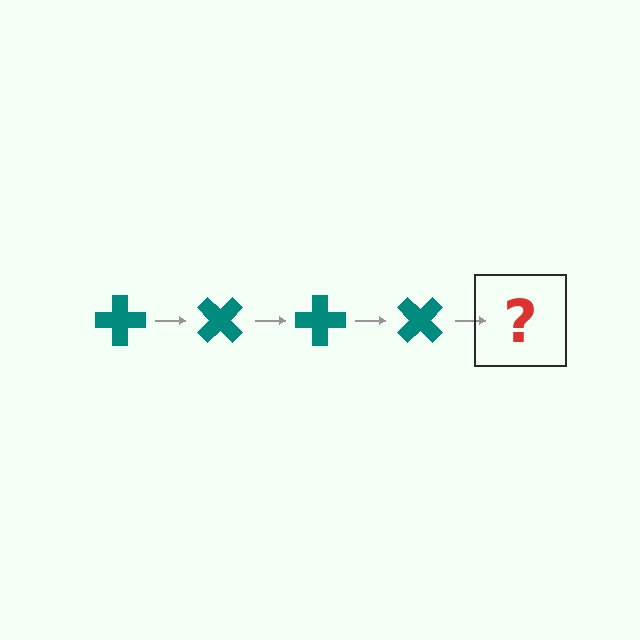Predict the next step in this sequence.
The next step is a teal cross rotated 180 degrees.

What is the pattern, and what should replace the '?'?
The pattern is that the cross rotates 45 degrees each step. The '?' should be a teal cross rotated 180 degrees.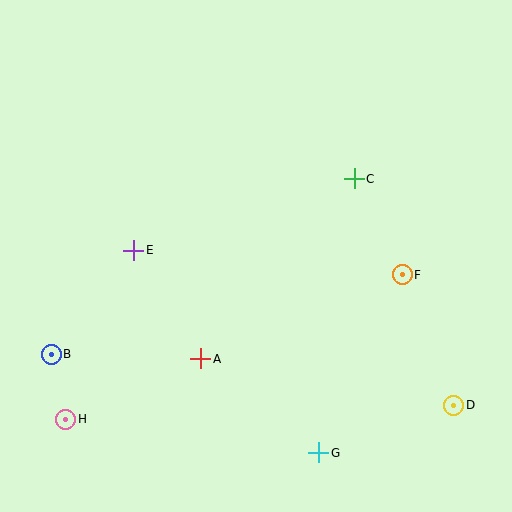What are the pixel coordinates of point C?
Point C is at (354, 179).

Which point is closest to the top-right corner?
Point C is closest to the top-right corner.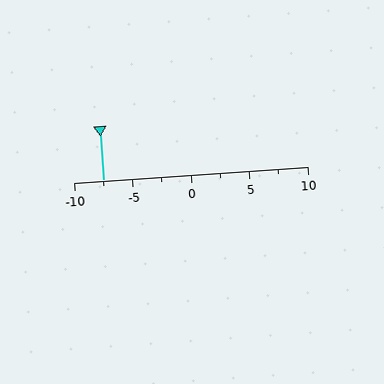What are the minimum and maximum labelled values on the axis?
The axis runs from -10 to 10.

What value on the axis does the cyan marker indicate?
The marker indicates approximately -7.5.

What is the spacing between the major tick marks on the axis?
The major ticks are spaced 5 apart.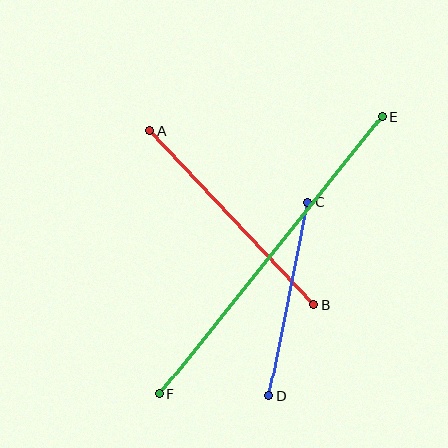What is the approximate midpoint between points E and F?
The midpoint is at approximately (271, 255) pixels.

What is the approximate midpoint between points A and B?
The midpoint is at approximately (232, 218) pixels.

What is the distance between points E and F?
The distance is approximately 356 pixels.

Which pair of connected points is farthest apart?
Points E and F are farthest apart.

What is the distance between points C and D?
The distance is approximately 197 pixels.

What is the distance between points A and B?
The distance is approximately 239 pixels.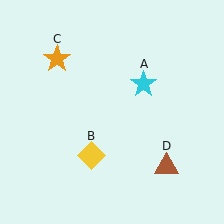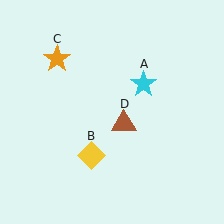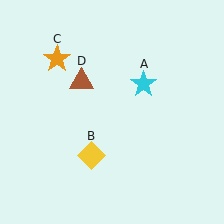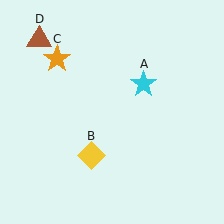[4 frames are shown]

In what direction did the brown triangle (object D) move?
The brown triangle (object D) moved up and to the left.